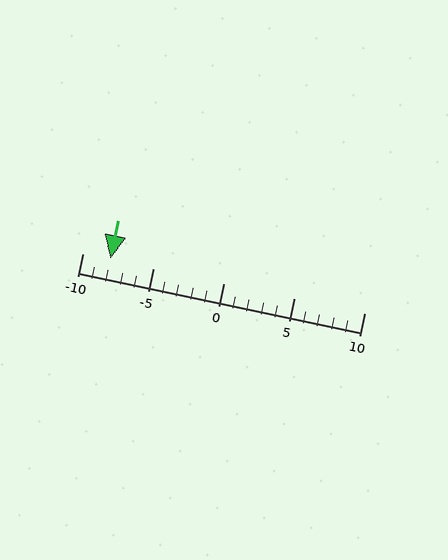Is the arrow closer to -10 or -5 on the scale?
The arrow is closer to -10.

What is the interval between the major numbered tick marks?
The major tick marks are spaced 5 units apart.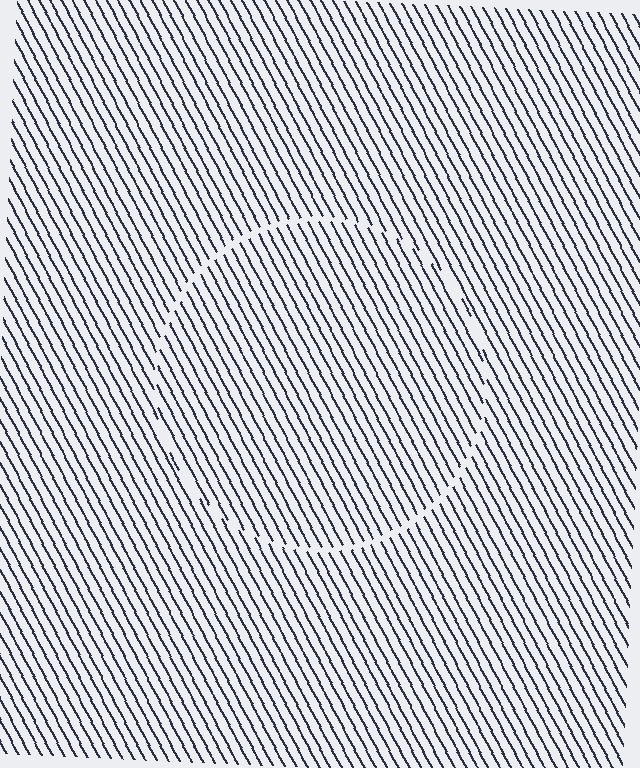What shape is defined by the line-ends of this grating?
An illusory circle. The interior of the shape contains the same grating, shifted by half a period — the contour is defined by the phase discontinuity where line-ends from the inner and outer gratings abut.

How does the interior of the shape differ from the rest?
The interior of the shape contains the same grating, shifted by half a period — the contour is defined by the phase discontinuity where line-ends from the inner and outer gratings abut.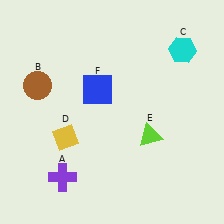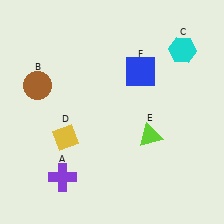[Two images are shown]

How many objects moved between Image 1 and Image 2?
1 object moved between the two images.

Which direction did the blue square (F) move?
The blue square (F) moved right.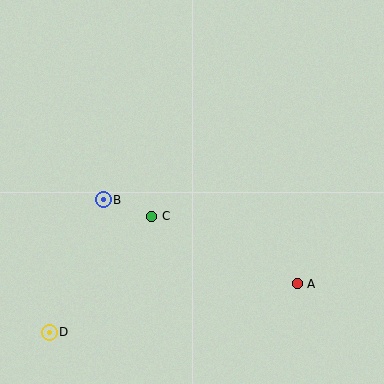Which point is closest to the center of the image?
Point C at (152, 216) is closest to the center.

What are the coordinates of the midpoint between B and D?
The midpoint between B and D is at (76, 266).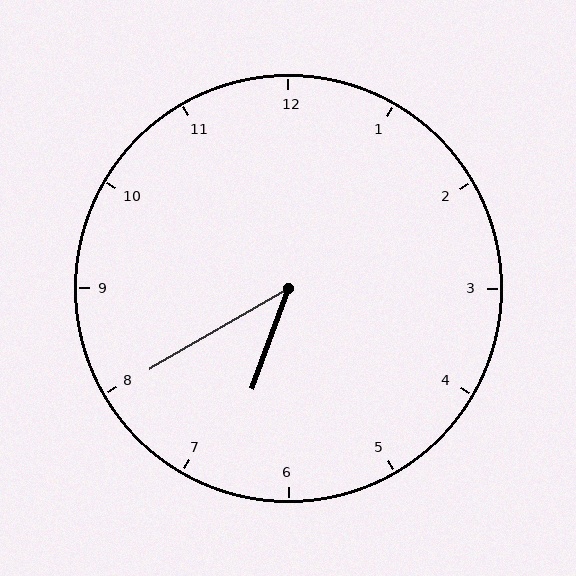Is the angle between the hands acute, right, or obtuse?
It is acute.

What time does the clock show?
6:40.